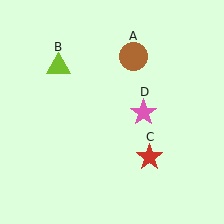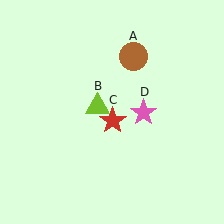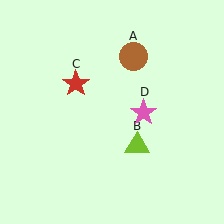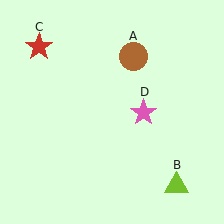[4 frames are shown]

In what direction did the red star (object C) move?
The red star (object C) moved up and to the left.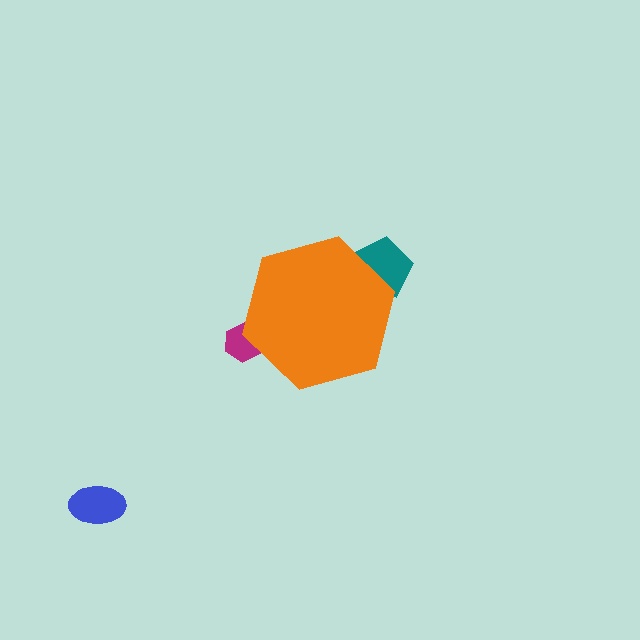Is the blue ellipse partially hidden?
No, the blue ellipse is fully visible.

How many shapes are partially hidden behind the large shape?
2 shapes are partially hidden.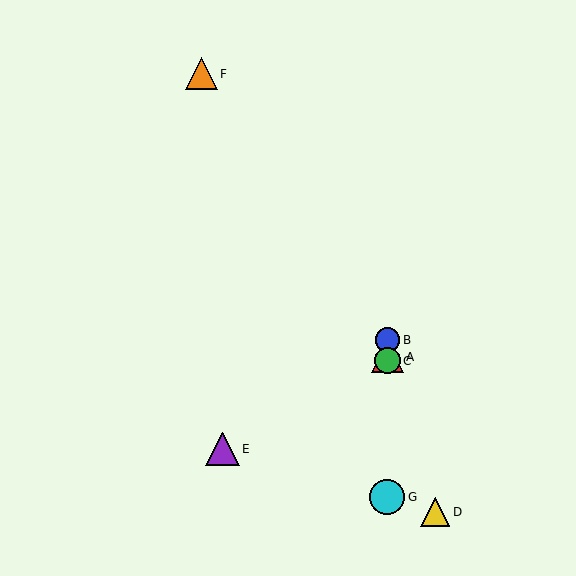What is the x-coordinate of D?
Object D is at x≈435.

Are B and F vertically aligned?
No, B is at x≈387 and F is at x≈201.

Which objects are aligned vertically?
Objects A, B, C, G are aligned vertically.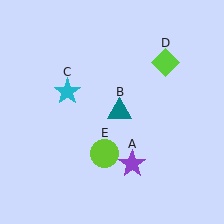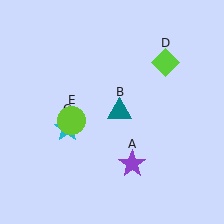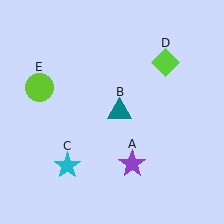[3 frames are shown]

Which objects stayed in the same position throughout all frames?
Purple star (object A) and teal triangle (object B) and lime diamond (object D) remained stationary.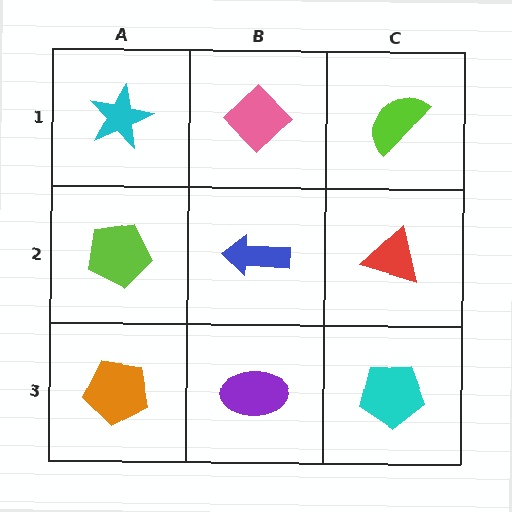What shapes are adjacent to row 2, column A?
A cyan star (row 1, column A), an orange pentagon (row 3, column A), a blue arrow (row 2, column B).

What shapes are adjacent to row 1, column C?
A red triangle (row 2, column C), a pink diamond (row 1, column B).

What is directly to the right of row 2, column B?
A red triangle.